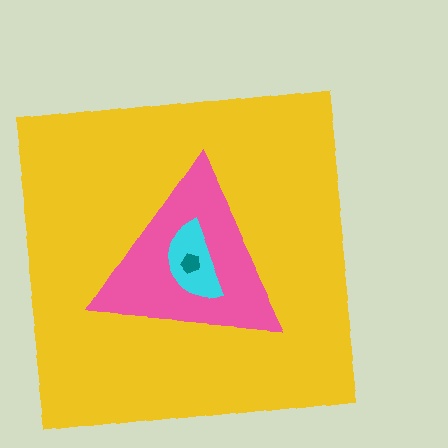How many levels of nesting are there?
4.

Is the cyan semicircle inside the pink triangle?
Yes.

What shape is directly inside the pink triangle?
The cyan semicircle.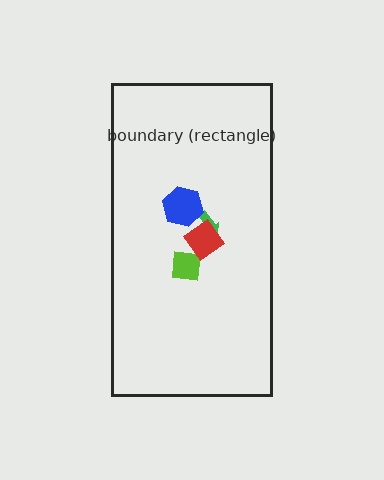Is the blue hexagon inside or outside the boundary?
Inside.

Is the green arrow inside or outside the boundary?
Inside.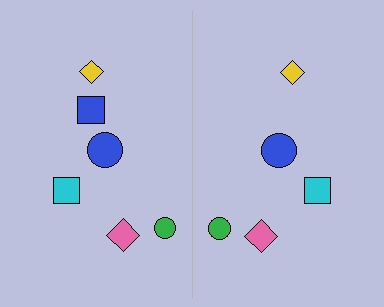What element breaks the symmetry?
A blue square is missing from the right side.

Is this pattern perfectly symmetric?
No, the pattern is not perfectly symmetric. A blue square is missing from the right side.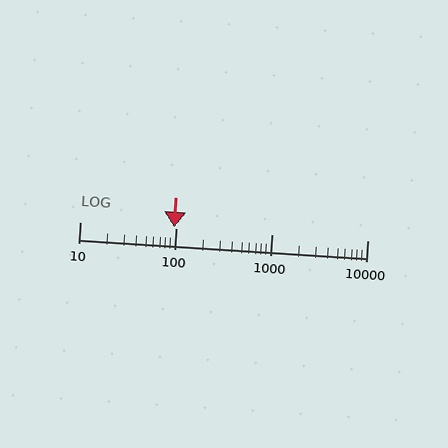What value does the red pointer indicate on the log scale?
The pointer indicates approximately 96.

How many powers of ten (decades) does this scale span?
The scale spans 3 decades, from 10 to 10000.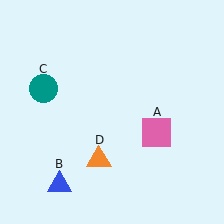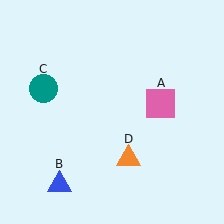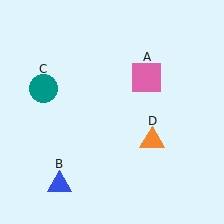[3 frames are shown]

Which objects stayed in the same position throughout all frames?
Blue triangle (object B) and teal circle (object C) remained stationary.